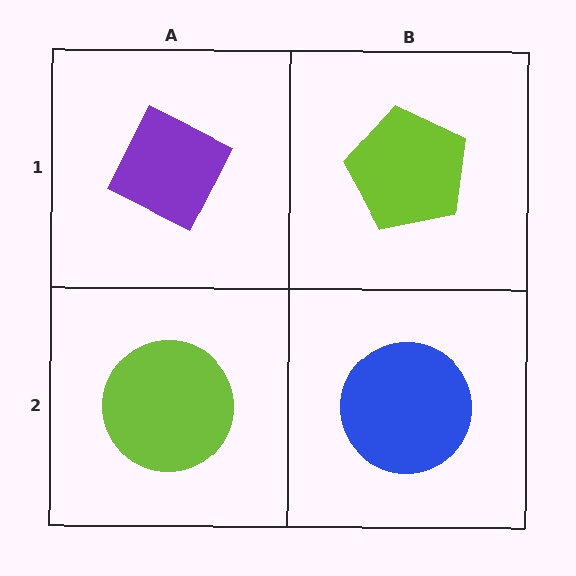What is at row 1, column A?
A purple diamond.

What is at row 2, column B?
A blue circle.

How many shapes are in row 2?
2 shapes.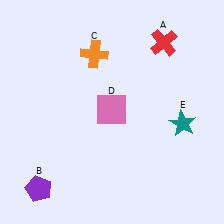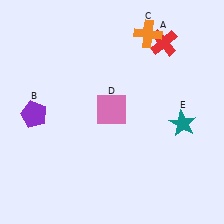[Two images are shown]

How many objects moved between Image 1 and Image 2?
2 objects moved between the two images.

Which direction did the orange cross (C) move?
The orange cross (C) moved right.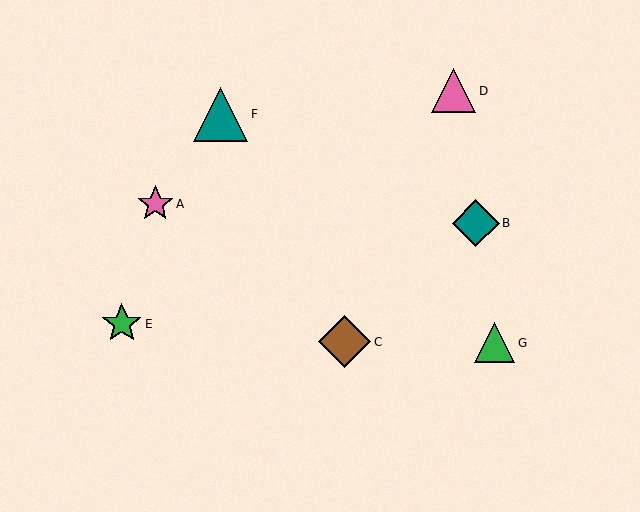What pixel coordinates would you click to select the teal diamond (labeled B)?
Click at (476, 223) to select the teal diamond B.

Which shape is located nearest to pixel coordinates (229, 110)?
The teal triangle (labeled F) at (221, 114) is nearest to that location.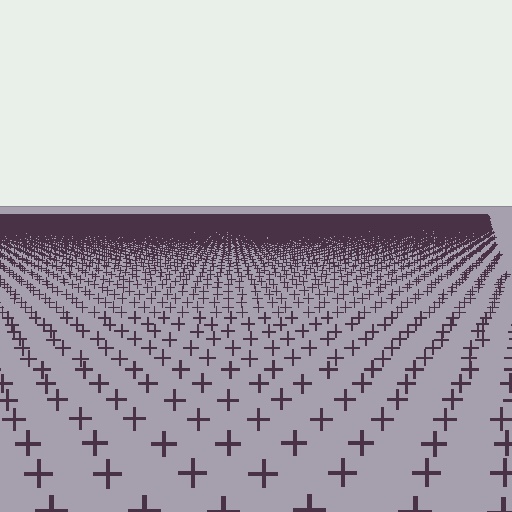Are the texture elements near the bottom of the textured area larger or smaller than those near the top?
Larger. Near the bottom, elements are closer to the viewer and appear at a bigger on-screen size.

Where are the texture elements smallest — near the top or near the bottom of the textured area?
Near the top.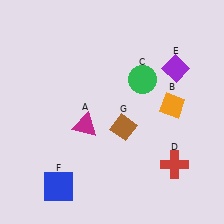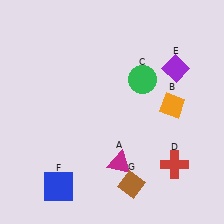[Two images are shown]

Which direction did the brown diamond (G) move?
The brown diamond (G) moved down.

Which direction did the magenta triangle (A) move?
The magenta triangle (A) moved down.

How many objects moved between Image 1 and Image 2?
2 objects moved between the two images.